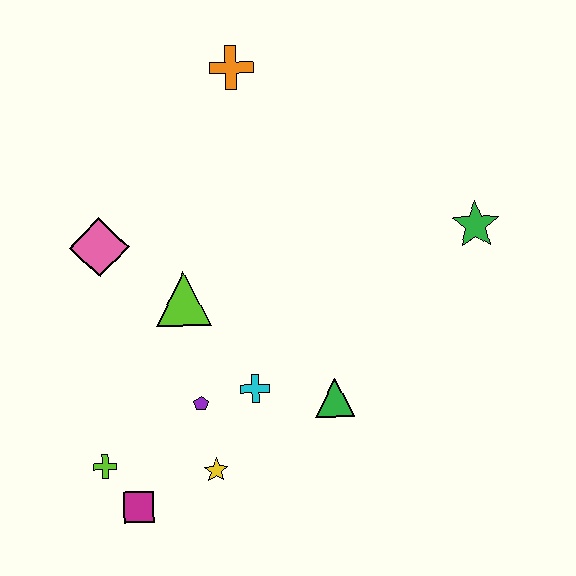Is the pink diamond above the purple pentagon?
Yes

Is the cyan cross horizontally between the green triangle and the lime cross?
Yes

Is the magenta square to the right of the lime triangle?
No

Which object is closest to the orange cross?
The pink diamond is closest to the orange cross.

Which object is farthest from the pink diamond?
The green star is farthest from the pink diamond.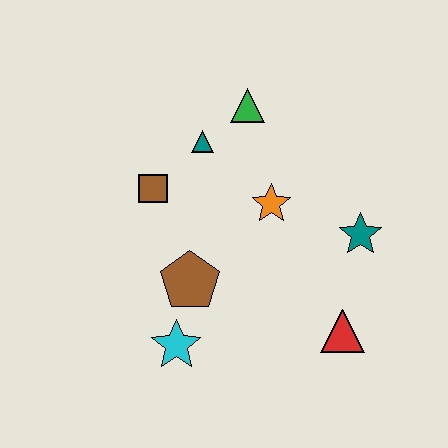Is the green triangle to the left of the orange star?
Yes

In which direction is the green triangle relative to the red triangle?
The green triangle is above the red triangle.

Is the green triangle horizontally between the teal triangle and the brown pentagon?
No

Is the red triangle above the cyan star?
Yes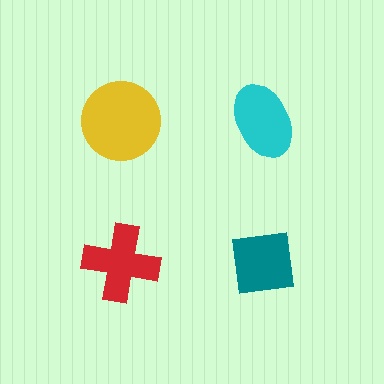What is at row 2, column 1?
A red cross.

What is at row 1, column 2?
A cyan ellipse.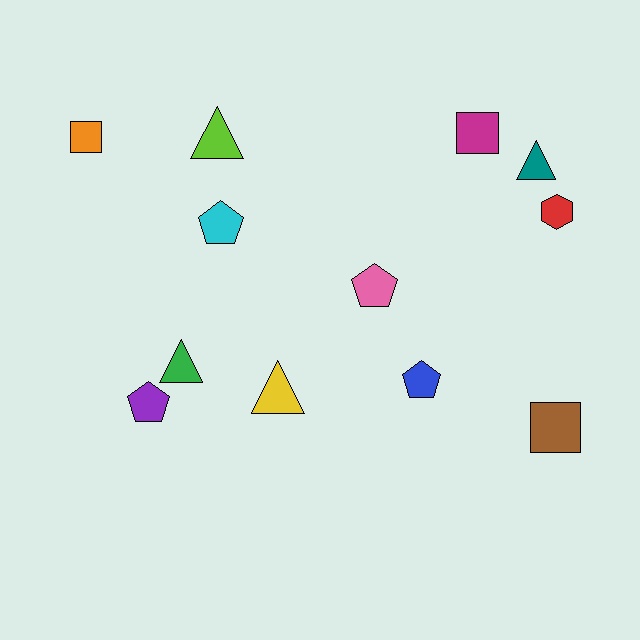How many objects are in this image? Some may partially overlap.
There are 12 objects.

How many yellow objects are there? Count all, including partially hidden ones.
There is 1 yellow object.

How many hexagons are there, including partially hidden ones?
There is 1 hexagon.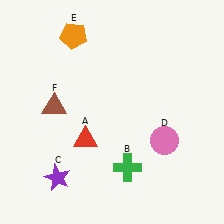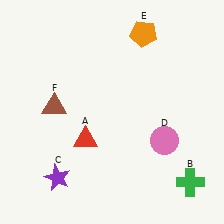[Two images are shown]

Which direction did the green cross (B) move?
The green cross (B) moved right.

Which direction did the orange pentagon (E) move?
The orange pentagon (E) moved right.